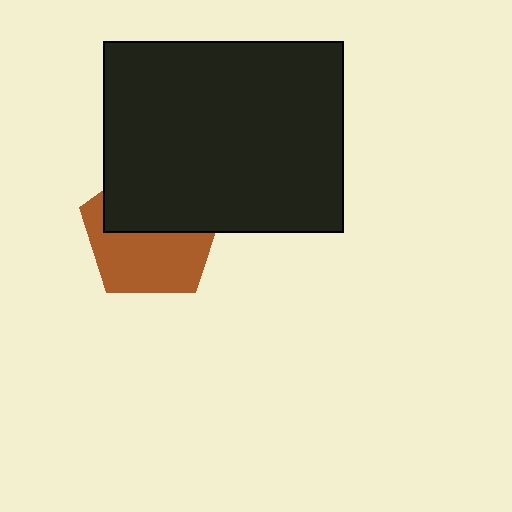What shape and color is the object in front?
The object in front is a black rectangle.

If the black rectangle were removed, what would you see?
You would see the complete brown pentagon.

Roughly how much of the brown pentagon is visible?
About half of it is visible (roughly 52%).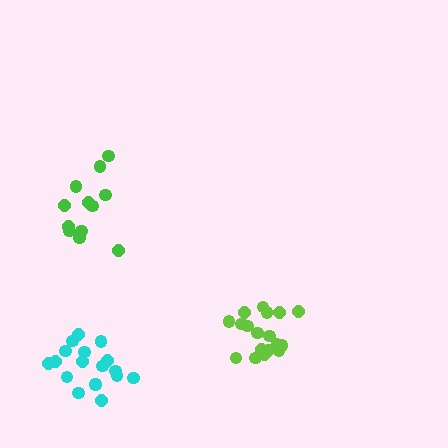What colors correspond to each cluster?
The clusters are colored: cyan, lime, green.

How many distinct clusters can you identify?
There are 3 distinct clusters.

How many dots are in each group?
Group 1: 18 dots, Group 2: 18 dots, Group 3: 12 dots (48 total).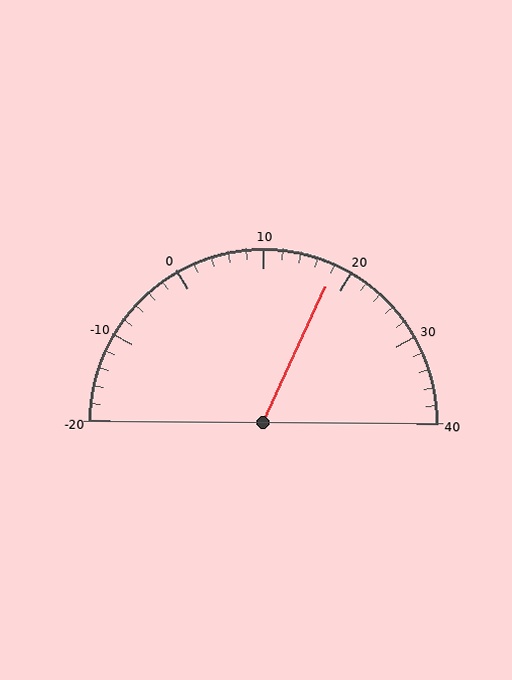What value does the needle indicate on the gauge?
The needle indicates approximately 18.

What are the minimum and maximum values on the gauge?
The gauge ranges from -20 to 40.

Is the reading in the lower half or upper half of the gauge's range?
The reading is in the upper half of the range (-20 to 40).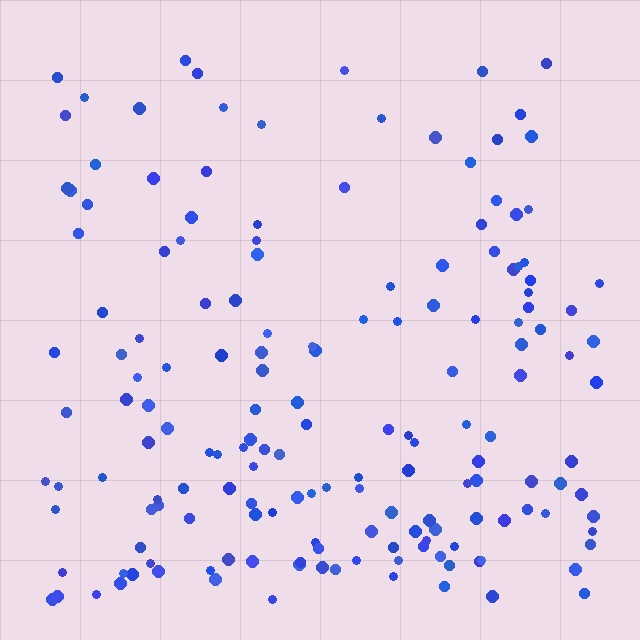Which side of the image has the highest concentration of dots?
The bottom.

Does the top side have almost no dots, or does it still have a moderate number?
Still a moderate number, just noticeably fewer than the bottom.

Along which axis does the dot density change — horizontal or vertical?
Vertical.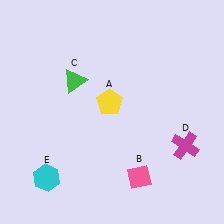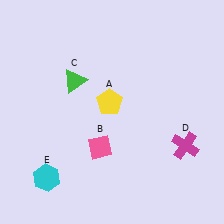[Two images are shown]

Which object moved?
The pink diamond (B) moved left.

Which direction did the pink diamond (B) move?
The pink diamond (B) moved left.